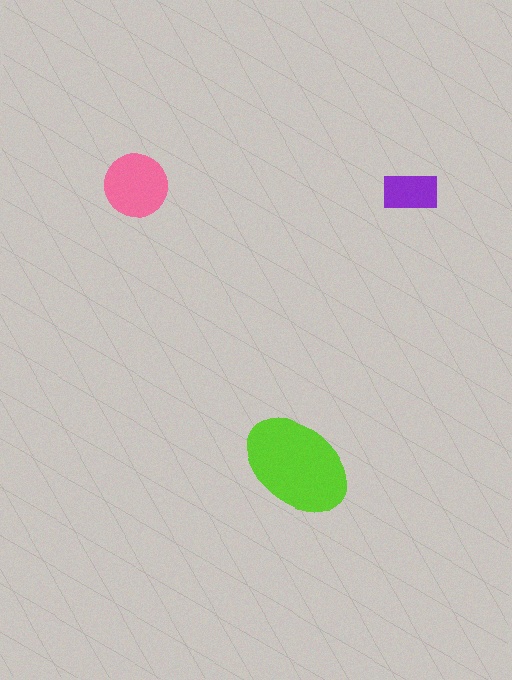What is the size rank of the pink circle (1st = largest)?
2nd.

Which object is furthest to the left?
The pink circle is leftmost.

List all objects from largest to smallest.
The lime ellipse, the pink circle, the purple rectangle.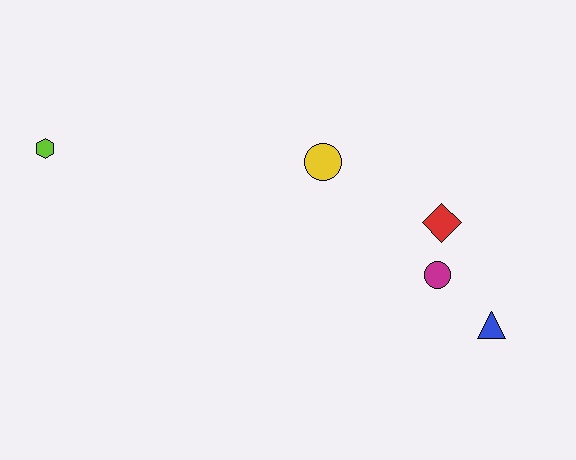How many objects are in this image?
There are 5 objects.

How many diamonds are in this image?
There is 1 diamond.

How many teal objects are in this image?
There are no teal objects.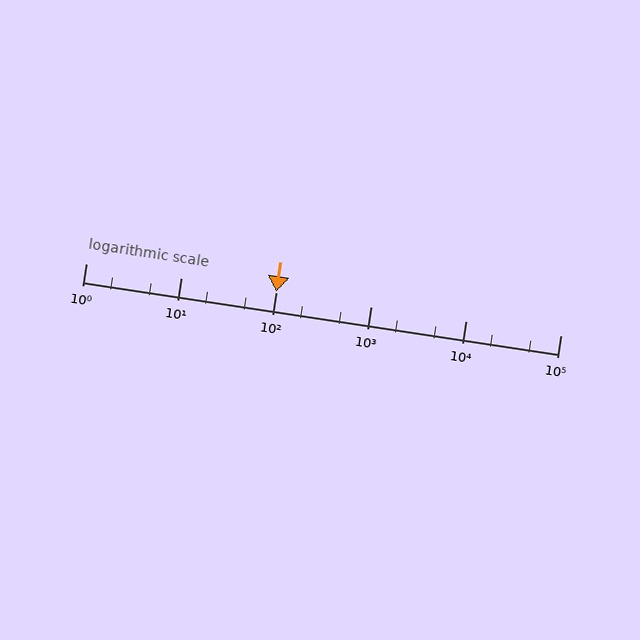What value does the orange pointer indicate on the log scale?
The pointer indicates approximately 100.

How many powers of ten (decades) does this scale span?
The scale spans 5 decades, from 1 to 100000.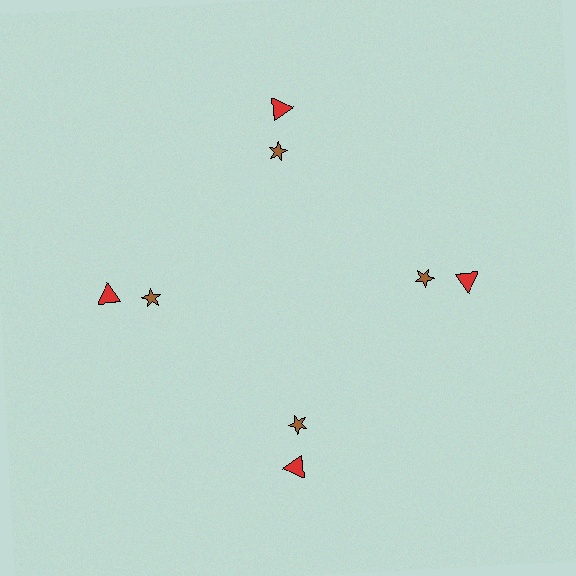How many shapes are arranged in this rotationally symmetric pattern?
There are 8 shapes, arranged in 4 groups of 2.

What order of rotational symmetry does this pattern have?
This pattern has 4-fold rotational symmetry.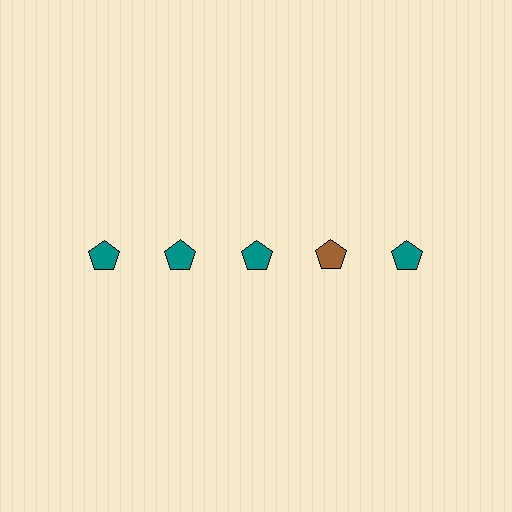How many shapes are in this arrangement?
There are 5 shapes arranged in a grid pattern.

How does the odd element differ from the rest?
It has a different color: brown instead of teal.